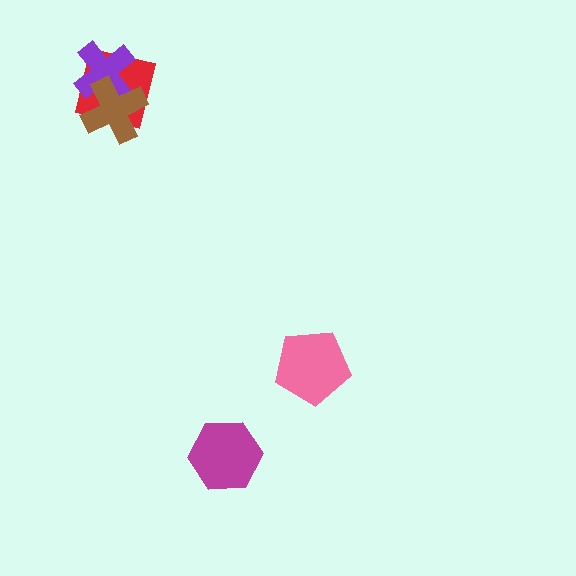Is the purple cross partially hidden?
Yes, it is partially covered by another shape.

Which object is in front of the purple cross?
The brown cross is in front of the purple cross.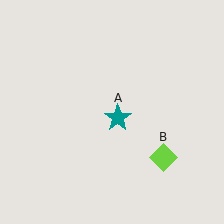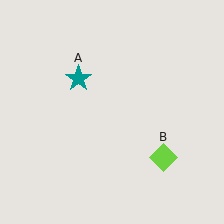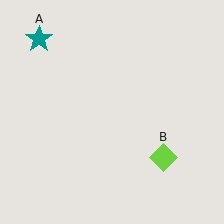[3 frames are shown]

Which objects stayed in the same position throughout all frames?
Lime diamond (object B) remained stationary.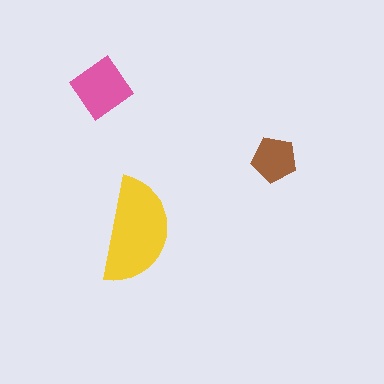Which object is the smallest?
The brown pentagon.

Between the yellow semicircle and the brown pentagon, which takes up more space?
The yellow semicircle.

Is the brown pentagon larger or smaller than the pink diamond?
Smaller.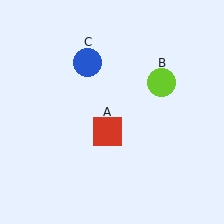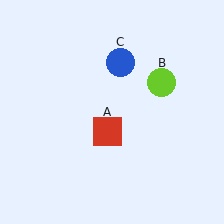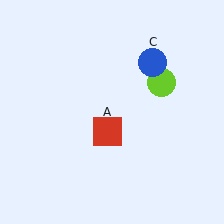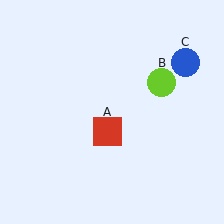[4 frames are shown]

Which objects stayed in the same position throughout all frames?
Red square (object A) and lime circle (object B) remained stationary.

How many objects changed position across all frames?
1 object changed position: blue circle (object C).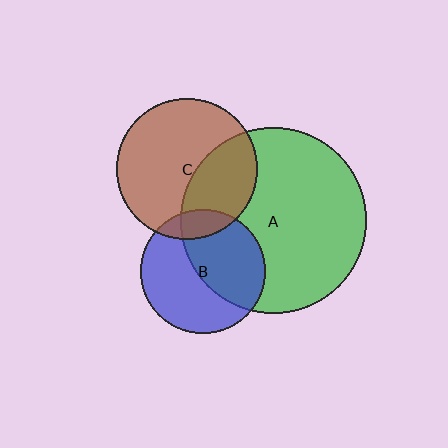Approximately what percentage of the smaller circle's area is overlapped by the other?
Approximately 50%.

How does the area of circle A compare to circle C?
Approximately 1.7 times.